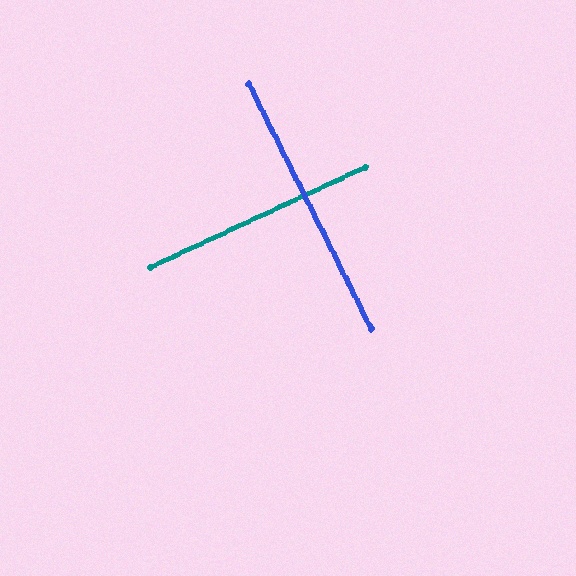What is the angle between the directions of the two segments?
Approximately 89 degrees.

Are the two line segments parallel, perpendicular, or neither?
Perpendicular — they meet at approximately 89°.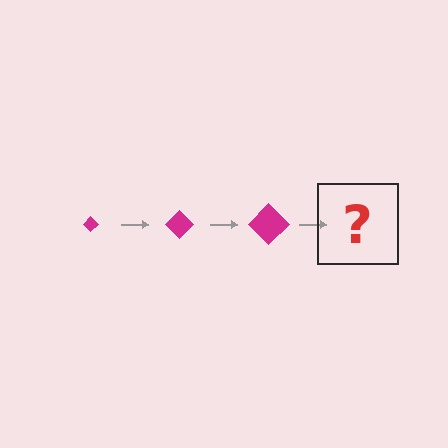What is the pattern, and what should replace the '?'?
The pattern is that the diamond gets progressively larger each step. The '?' should be a magenta diamond, larger than the previous one.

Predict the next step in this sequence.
The next step is a magenta diamond, larger than the previous one.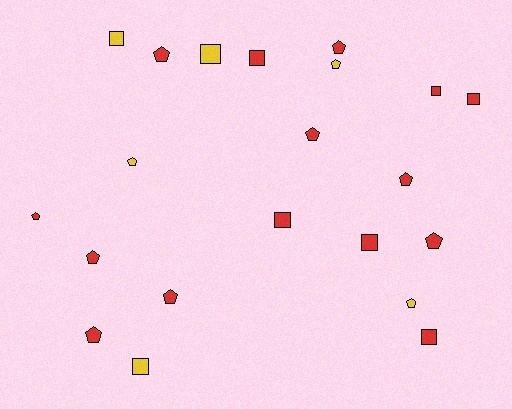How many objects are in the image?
There are 21 objects.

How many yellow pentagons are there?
There are 3 yellow pentagons.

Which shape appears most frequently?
Pentagon, with 12 objects.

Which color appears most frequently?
Red, with 15 objects.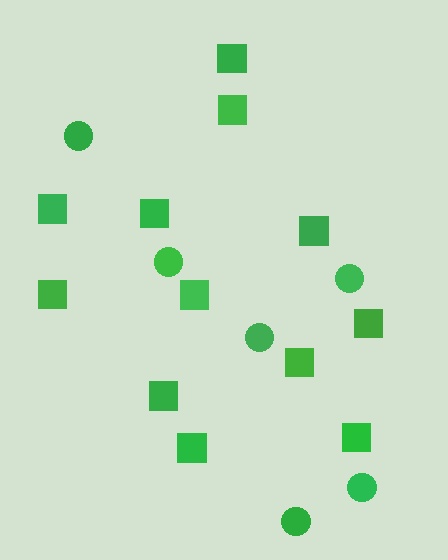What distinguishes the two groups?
There are 2 groups: one group of squares (12) and one group of circles (6).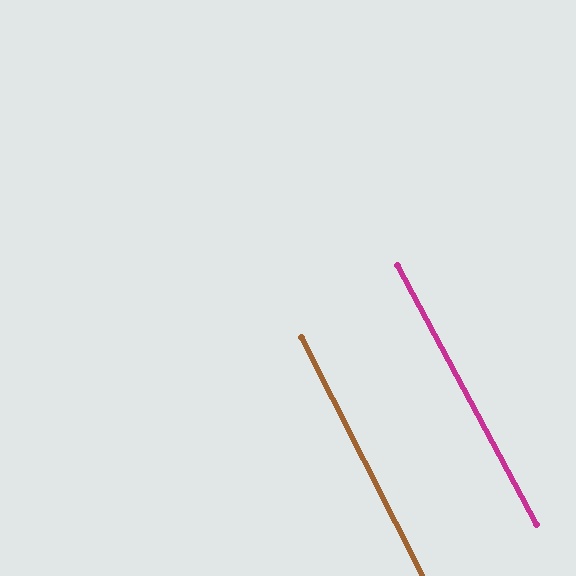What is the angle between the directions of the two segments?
Approximately 1 degree.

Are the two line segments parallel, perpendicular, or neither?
Parallel — their directions differ by only 1.3°.